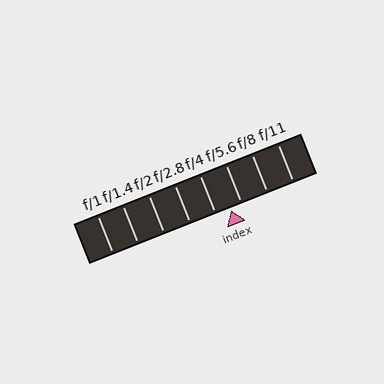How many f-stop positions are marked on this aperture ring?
There are 8 f-stop positions marked.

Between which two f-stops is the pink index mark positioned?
The index mark is between f/4 and f/5.6.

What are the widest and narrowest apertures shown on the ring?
The widest aperture shown is f/1 and the narrowest is f/11.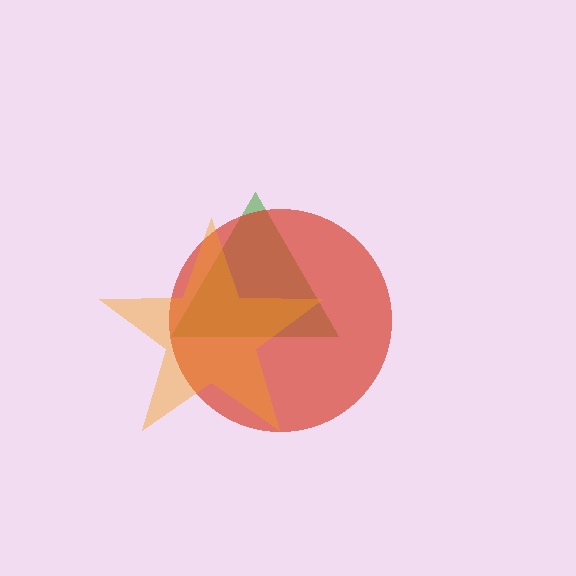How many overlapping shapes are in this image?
There are 3 overlapping shapes in the image.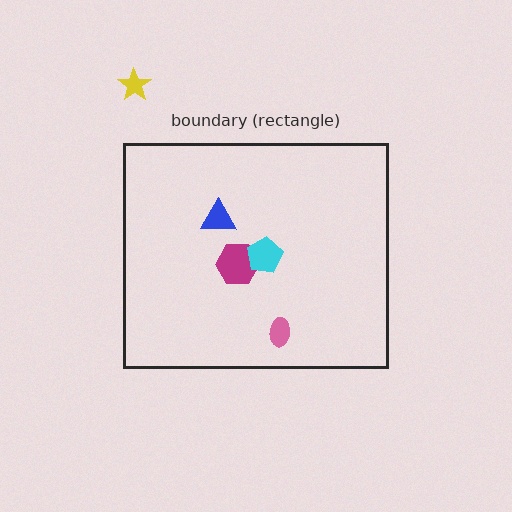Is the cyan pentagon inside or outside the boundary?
Inside.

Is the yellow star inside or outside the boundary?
Outside.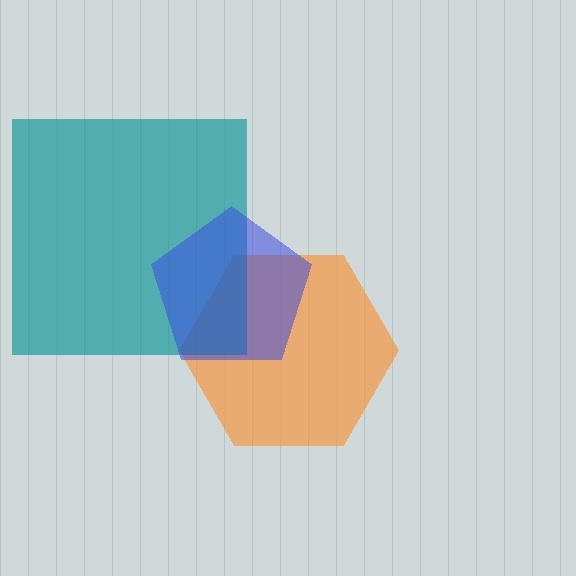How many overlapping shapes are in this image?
There are 3 overlapping shapes in the image.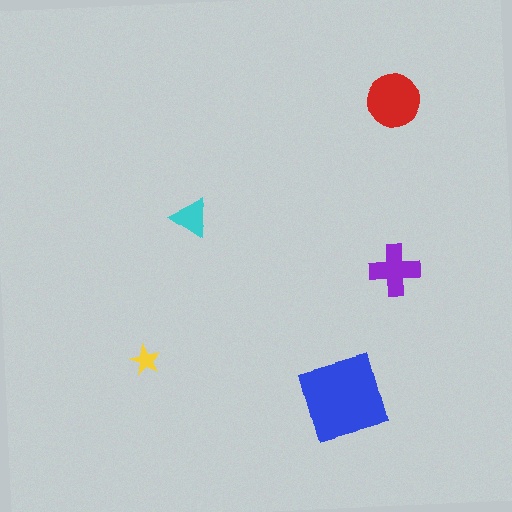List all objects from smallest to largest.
The yellow star, the cyan triangle, the purple cross, the red circle, the blue square.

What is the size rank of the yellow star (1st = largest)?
5th.